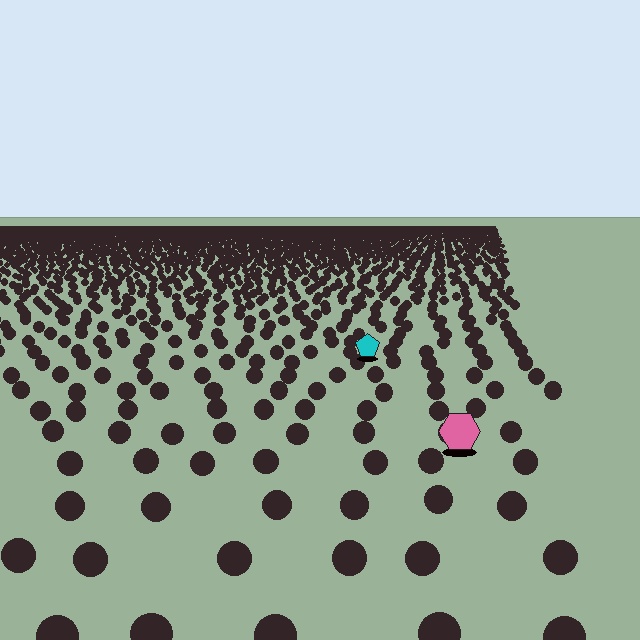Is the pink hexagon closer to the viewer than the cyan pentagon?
Yes. The pink hexagon is closer — you can tell from the texture gradient: the ground texture is coarser near it.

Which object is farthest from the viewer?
The cyan pentagon is farthest from the viewer. It appears smaller and the ground texture around it is denser.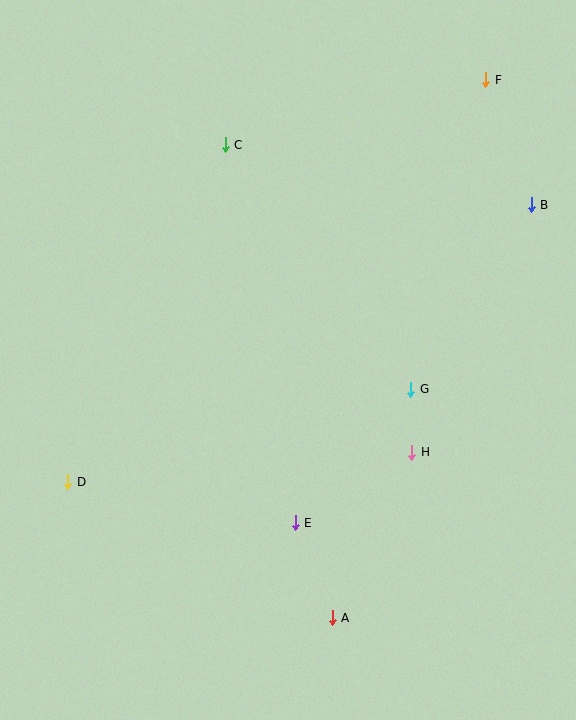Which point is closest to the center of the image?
Point G at (411, 389) is closest to the center.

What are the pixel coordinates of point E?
Point E is at (295, 523).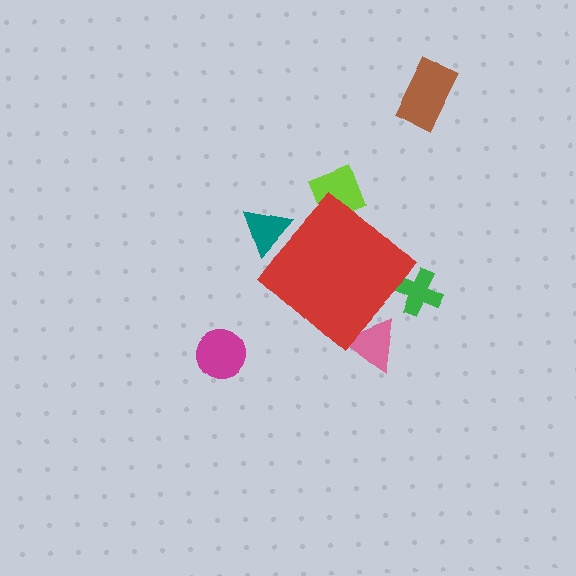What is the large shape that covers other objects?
A red diamond.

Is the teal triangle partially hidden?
Yes, the teal triangle is partially hidden behind the red diamond.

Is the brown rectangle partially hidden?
No, the brown rectangle is fully visible.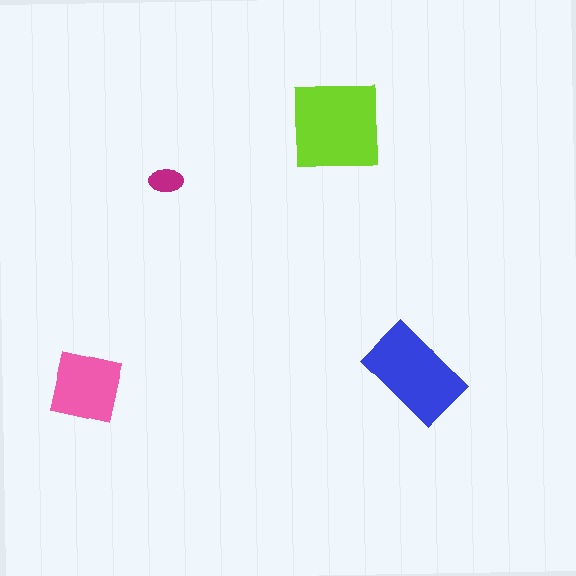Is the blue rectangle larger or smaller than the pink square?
Larger.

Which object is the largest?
The lime square.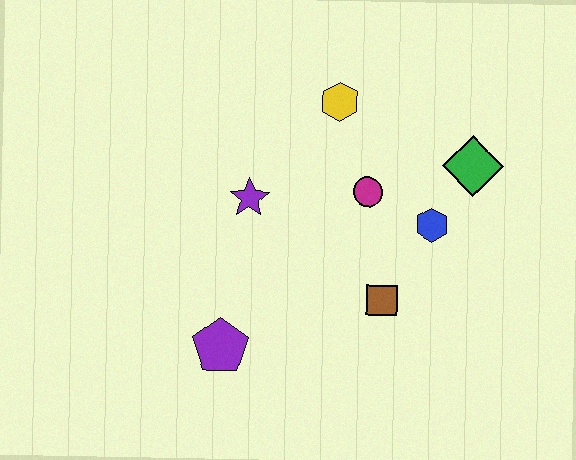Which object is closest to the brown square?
The blue hexagon is closest to the brown square.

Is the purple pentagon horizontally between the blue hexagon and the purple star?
No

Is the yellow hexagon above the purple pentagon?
Yes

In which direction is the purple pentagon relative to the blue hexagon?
The purple pentagon is to the left of the blue hexagon.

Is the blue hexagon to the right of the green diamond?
No